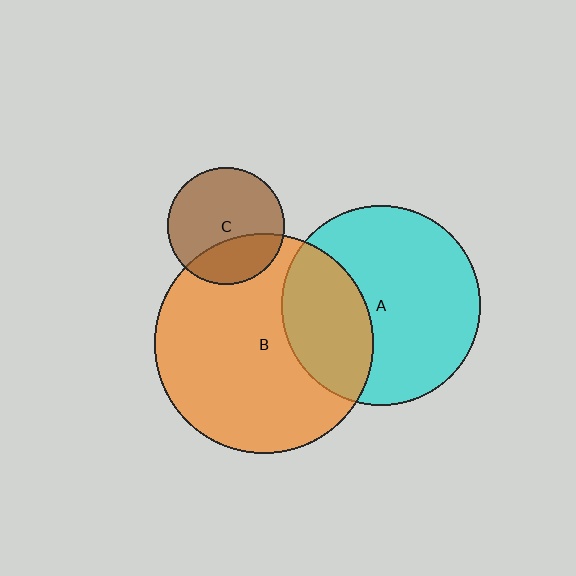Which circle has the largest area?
Circle B (orange).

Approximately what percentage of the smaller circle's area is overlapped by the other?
Approximately 35%.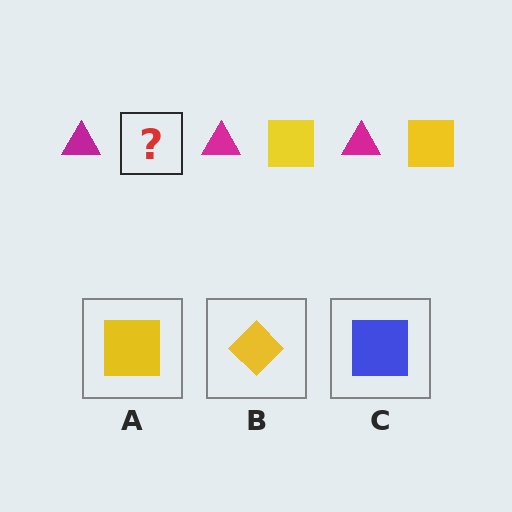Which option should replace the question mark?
Option A.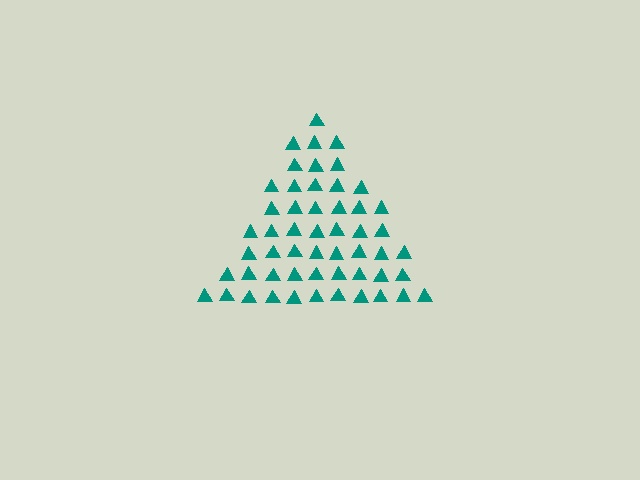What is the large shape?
The large shape is a triangle.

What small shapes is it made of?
It is made of small triangles.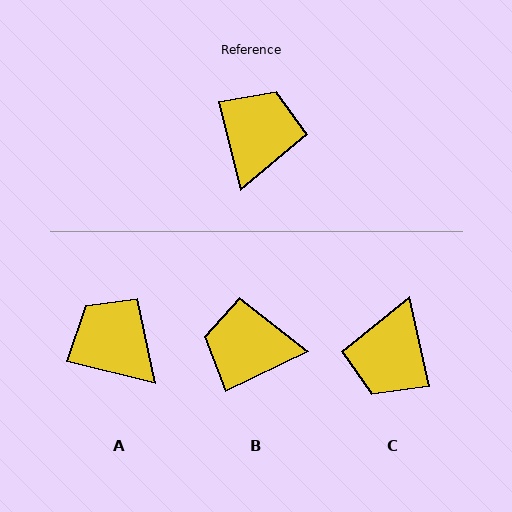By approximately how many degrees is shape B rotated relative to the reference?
Approximately 101 degrees counter-clockwise.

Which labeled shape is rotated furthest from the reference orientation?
C, about 178 degrees away.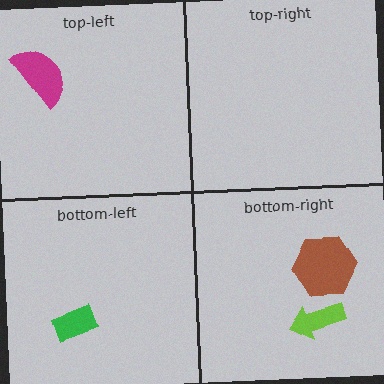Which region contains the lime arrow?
The bottom-right region.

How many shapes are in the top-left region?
1.